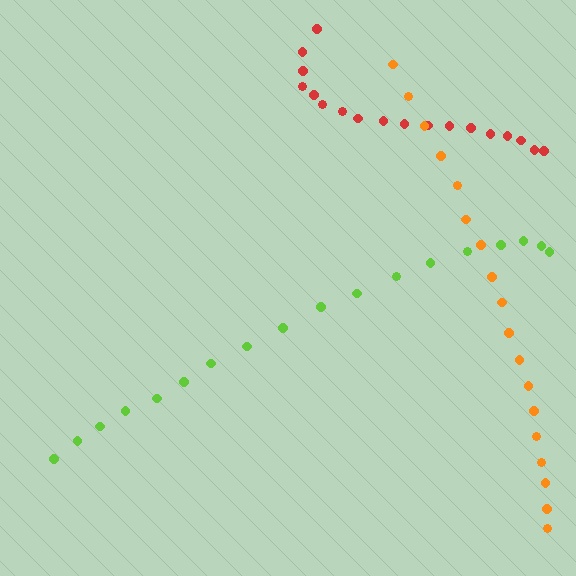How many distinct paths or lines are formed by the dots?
There are 3 distinct paths.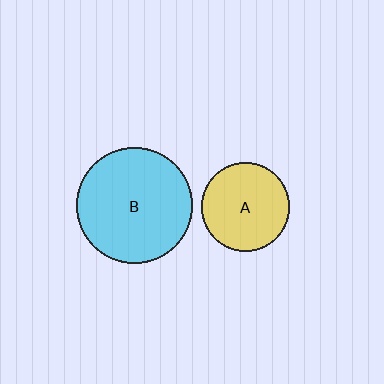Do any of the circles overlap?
No, none of the circles overlap.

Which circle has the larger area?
Circle B (cyan).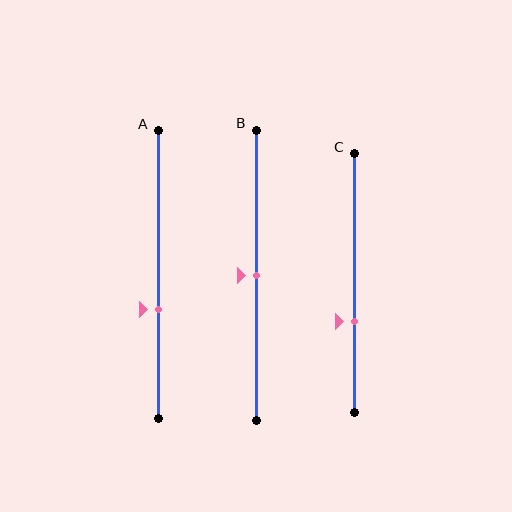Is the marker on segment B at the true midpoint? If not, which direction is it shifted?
Yes, the marker on segment B is at the true midpoint.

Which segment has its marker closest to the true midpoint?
Segment B has its marker closest to the true midpoint.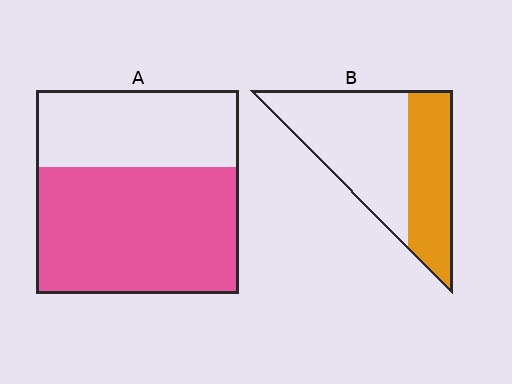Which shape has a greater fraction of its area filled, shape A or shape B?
Shape A.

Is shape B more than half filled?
No.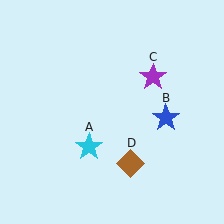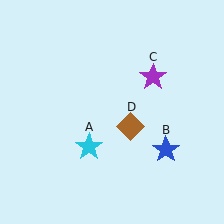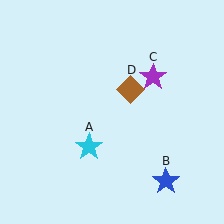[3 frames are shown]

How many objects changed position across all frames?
2 objects changed position: blue star (object B), brown diamond (object D).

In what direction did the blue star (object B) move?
The blue star (object B) moved down.